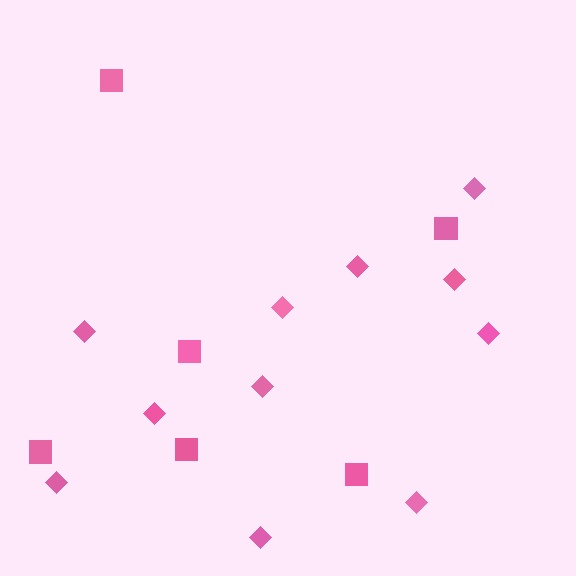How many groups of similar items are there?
There are 2 groups: one group of squares (6) and one group of diamonds (11).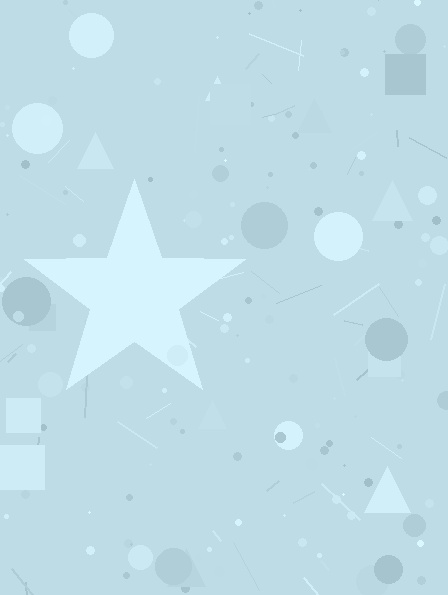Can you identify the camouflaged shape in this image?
The camouflaged shape is a star.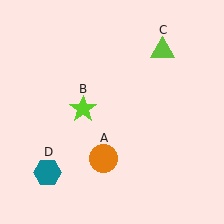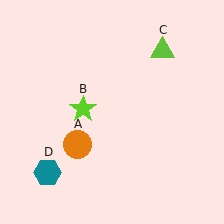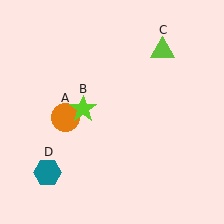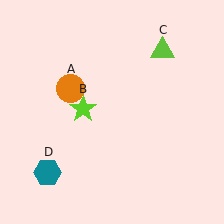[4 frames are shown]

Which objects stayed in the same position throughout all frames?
Lime star (object B) and lime triangle (object C) and teal hexagon (object D) remained stationary.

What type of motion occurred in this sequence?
The orange circle (object A) rotated clockwise around the center of the scene.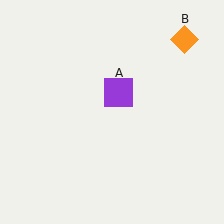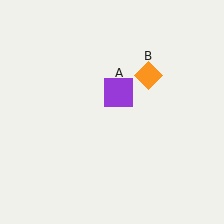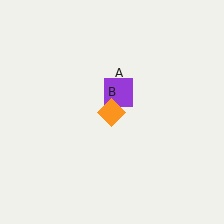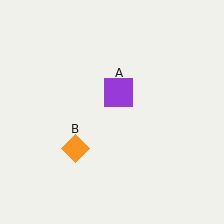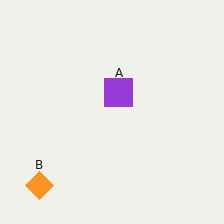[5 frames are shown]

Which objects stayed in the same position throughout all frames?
Purple square (object A) remained stationary.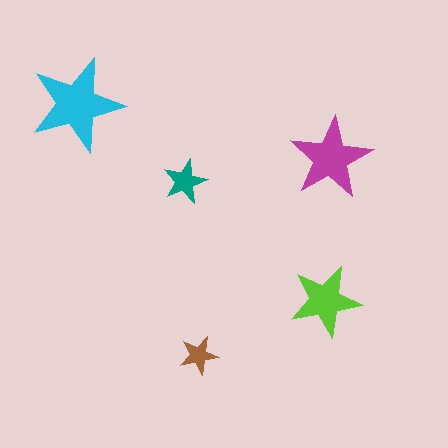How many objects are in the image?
There are 5 objects in the image.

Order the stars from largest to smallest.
the cyan one, the magenta one, the lime one, the teal one, the brown one.